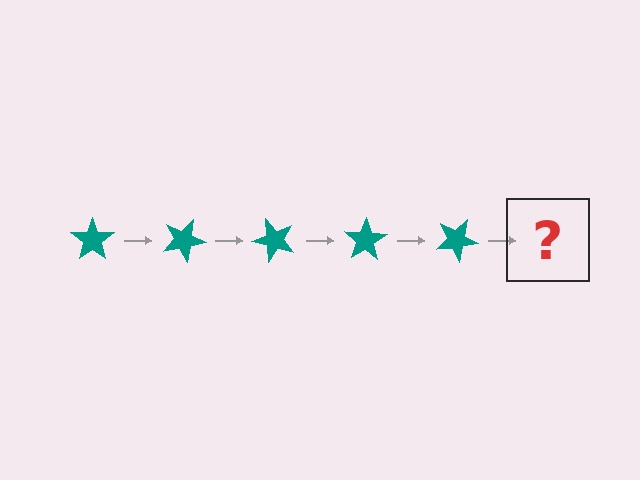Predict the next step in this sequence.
The next step is a teal star rotated 125 degrees.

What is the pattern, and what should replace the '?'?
The pattern is that the star rotates 25 degrees each step. The '?' should be a teal star rotated 125 degrees.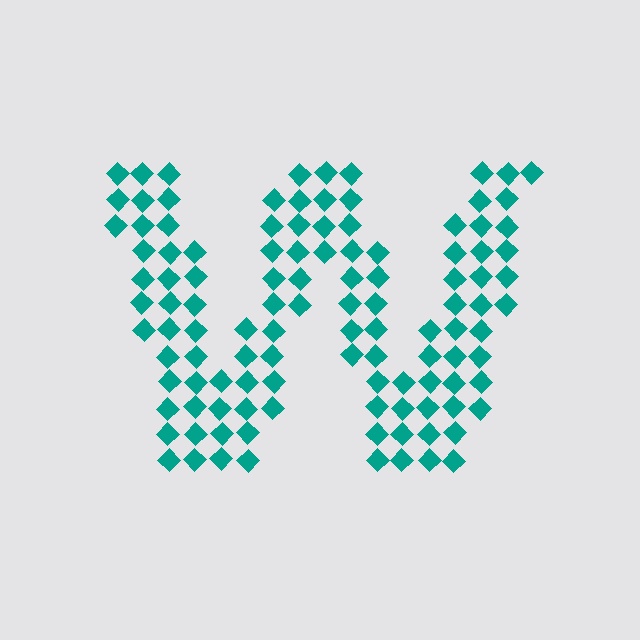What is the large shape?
The large shape is the letter W.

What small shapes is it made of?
It is made of small diamonds.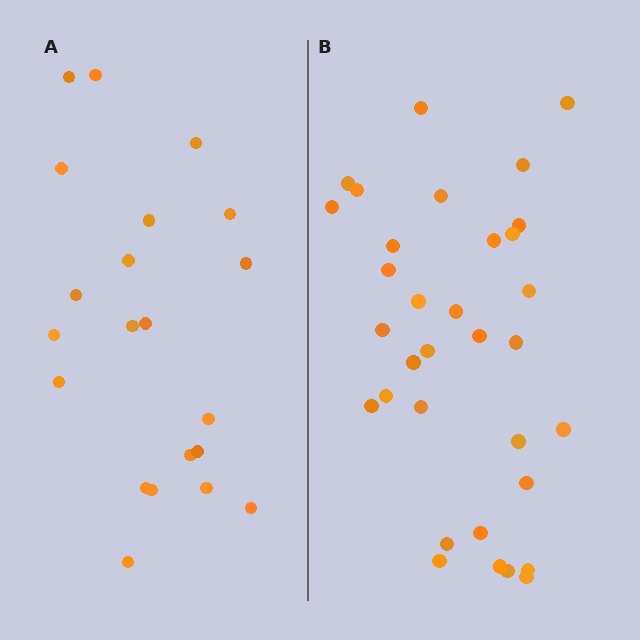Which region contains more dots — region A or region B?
Region B (the right region) has more dots.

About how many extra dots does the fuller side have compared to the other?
Region B has roughly 12 or so more dots than region A.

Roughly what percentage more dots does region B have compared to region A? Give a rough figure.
About 55% more.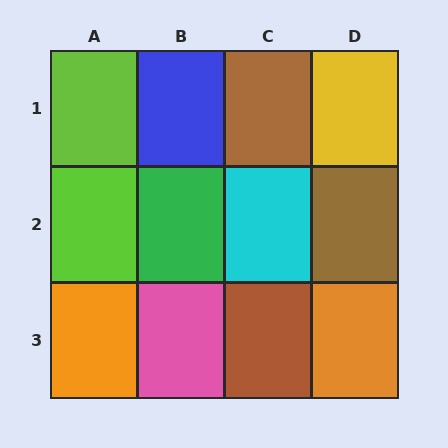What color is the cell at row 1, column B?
Blue.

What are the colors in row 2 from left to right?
Lime, green, cyan, brown.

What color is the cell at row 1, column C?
Brown.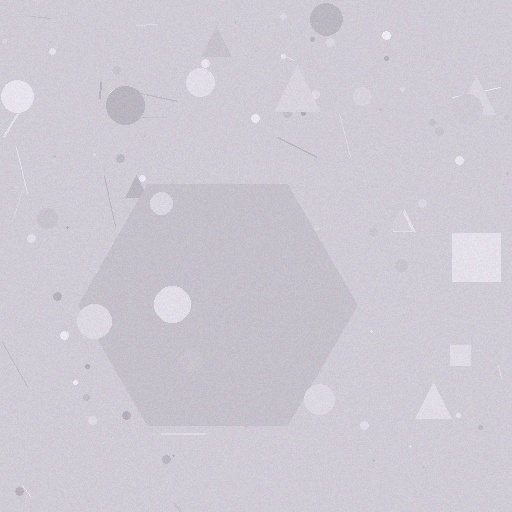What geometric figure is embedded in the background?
A hexagon is embedded in the background.